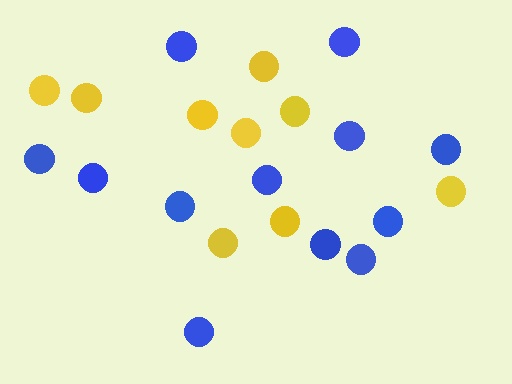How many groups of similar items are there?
There are 2 groups: one group of yellow circles (9) and one group of blue circles (12).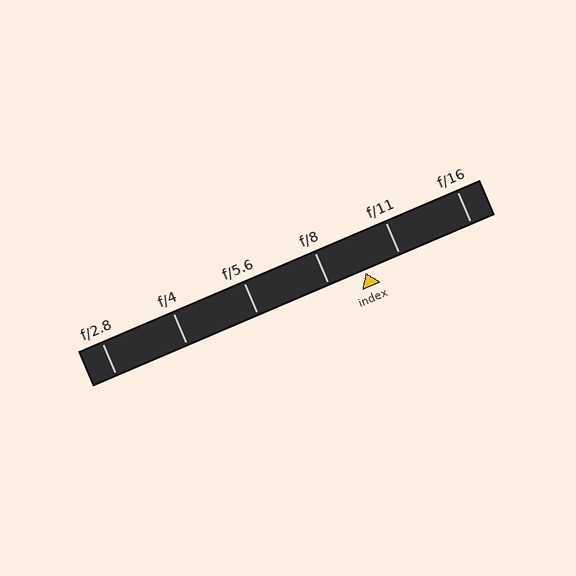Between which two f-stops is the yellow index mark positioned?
The index mark is between f/8 and f/11.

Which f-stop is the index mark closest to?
The index mark is closest to f/8.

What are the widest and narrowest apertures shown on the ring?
The widest aperture shown is f/2.8 and the narrowest is f/16.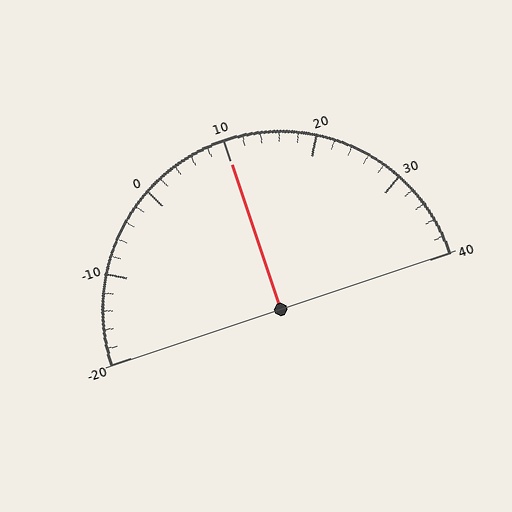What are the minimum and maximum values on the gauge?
The gauge ranges from -20 to 40.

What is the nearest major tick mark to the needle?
The nearest major tick mark is 10.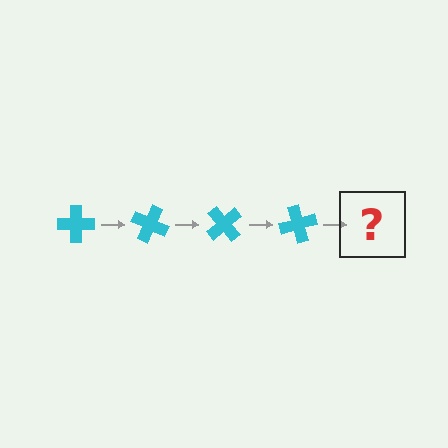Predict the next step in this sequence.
The next step is a cyan cross rotated 100 degrees.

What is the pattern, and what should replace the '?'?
The pattern is that the cross rotates 25 degrees each step. The '?' should be a cyan cross rotated 100 degrees.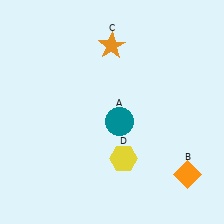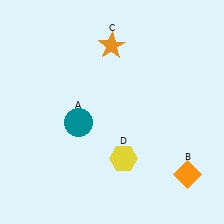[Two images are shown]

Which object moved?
The teal circle (A) moved left.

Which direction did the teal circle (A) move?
The teal circle (A) moved left.